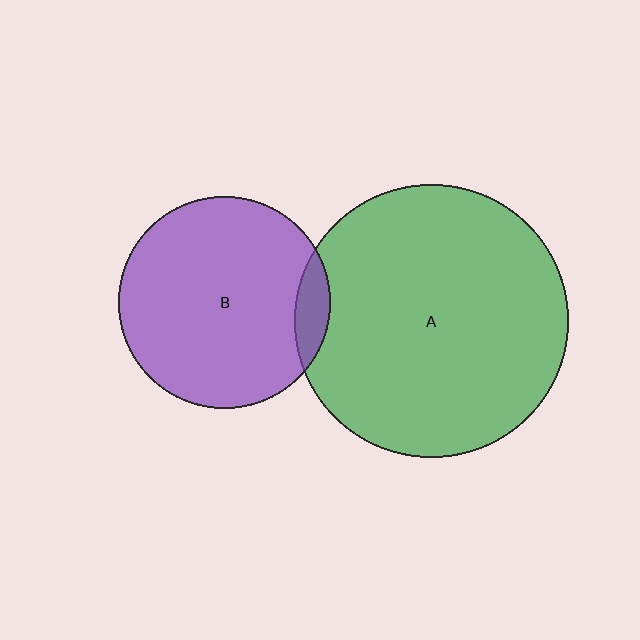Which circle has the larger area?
Circle A (green).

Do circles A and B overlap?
Yes.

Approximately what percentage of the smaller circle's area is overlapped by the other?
Approximately 10%.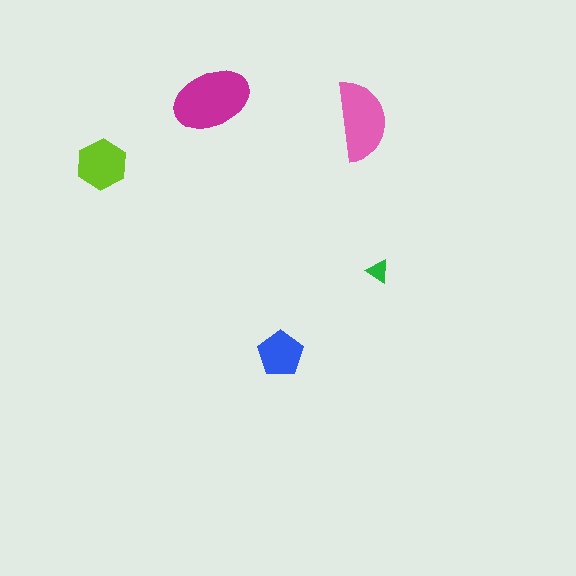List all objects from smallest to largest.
The green triangle, the blue pentagon, the lime hexagon, the pink semicircle, the magenta ellipse.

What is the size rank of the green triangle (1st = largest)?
5th.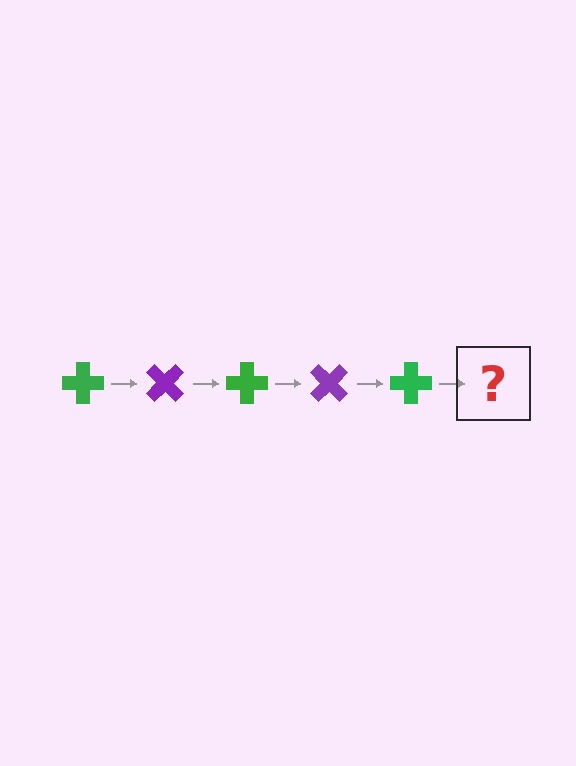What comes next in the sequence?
The next element should be a purple cross, rotated 225 degrees from the start.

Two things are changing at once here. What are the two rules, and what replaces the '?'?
The two rules are that it rotates 45 degrees each step and the color cycles through green and purple. The '?' should be a purple cross, rotated 225 degrees from the start.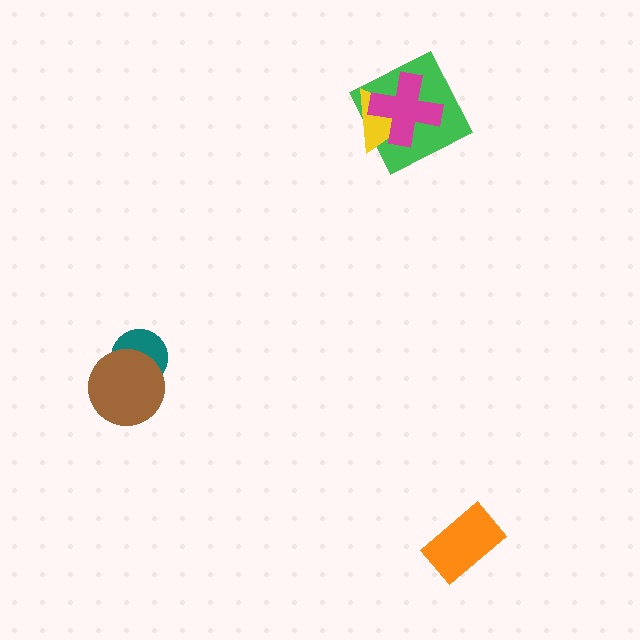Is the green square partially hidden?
Yes, it is partially covered by another shape.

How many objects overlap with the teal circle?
1 object overlaps with the teal circle.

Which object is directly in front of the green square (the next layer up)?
The yellow triangle is directly in front of the green square.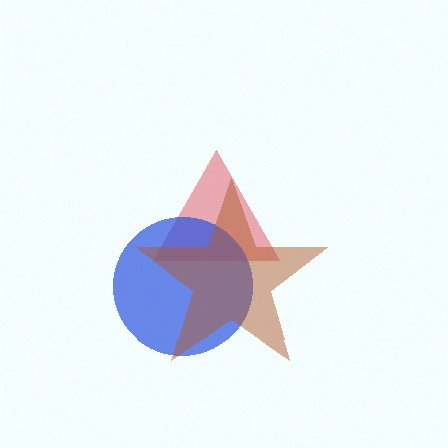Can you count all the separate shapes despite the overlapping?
Yes, there are 3 separate shapes.